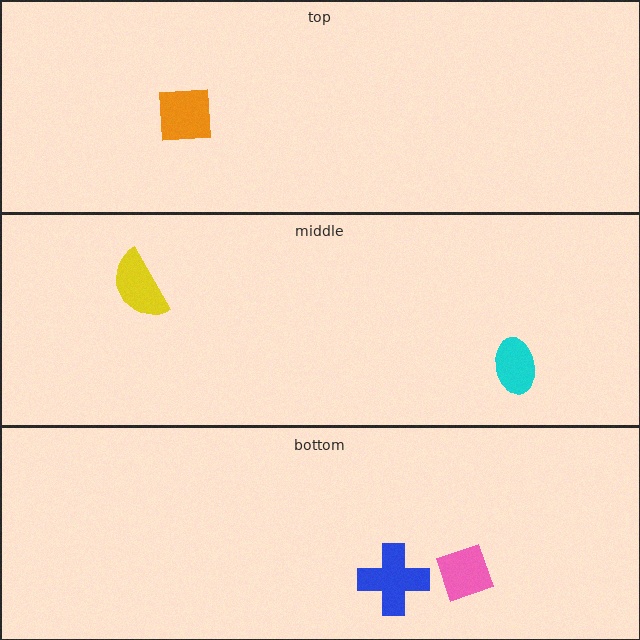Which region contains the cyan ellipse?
The middle region.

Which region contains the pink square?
The bottom region.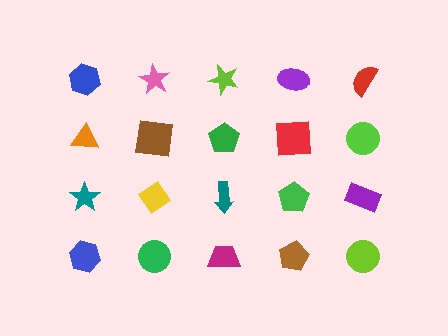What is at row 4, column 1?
A blue hexagon.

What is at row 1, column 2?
A pink star.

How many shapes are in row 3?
5 shapes.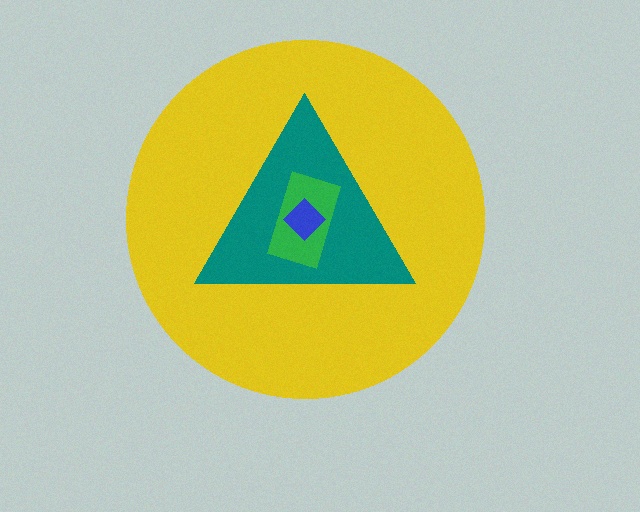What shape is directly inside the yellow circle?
The teal triangle.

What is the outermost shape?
The yellow circle.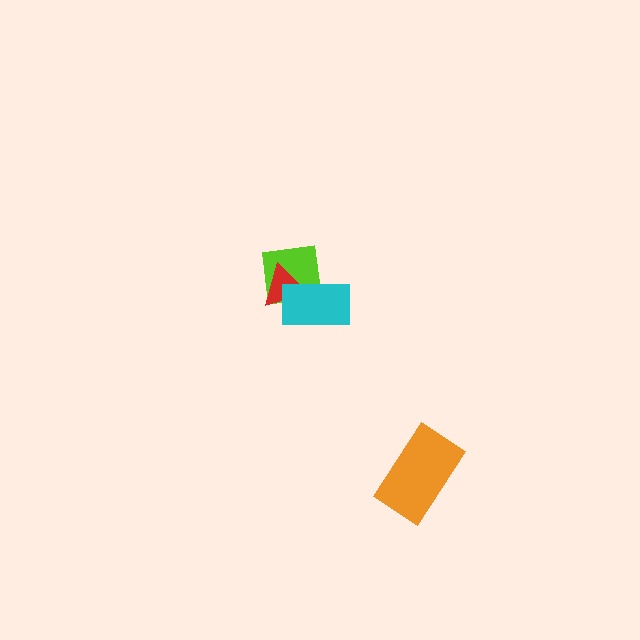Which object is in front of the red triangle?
The cyan rectangle is in front of the red triangle.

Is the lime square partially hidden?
Yes, it is partially covered by another shape.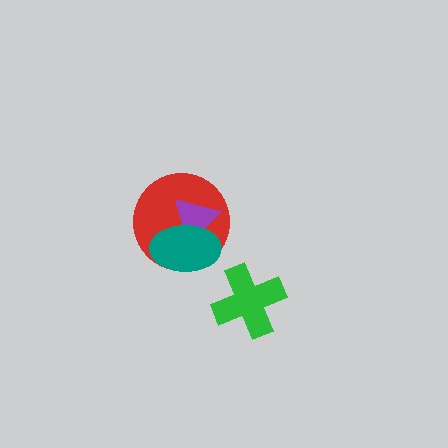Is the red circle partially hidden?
Yes, it is partially covered by another shape.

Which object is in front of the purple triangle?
The teal ellipse is in front of the purple triangle.